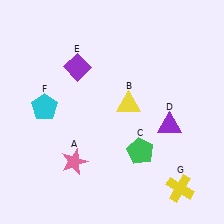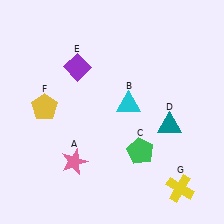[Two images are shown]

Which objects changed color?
B changed from yellow to cyan. D changed from purple to teal. F changed from cyan to yellow.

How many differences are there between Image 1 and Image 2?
There are 3 differences between the two images.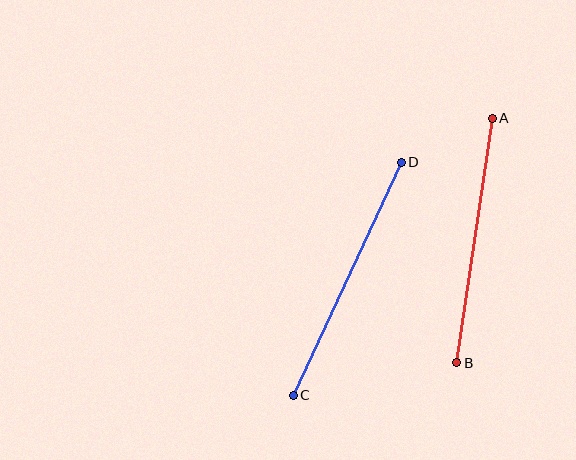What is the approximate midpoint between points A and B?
The midpoint is at approximately (475, 240) pixels.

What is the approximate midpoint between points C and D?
The midpoint is at approximately (347, 279) pixels.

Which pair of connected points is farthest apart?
Points C and D are farthest apart.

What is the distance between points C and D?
The distance is approximately 257 pixels.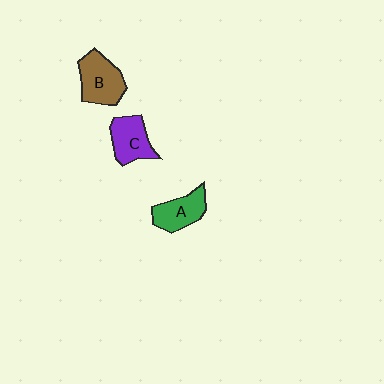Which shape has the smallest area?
Shape A (green).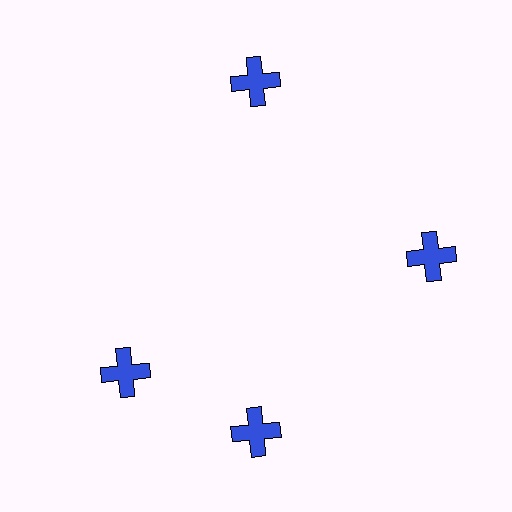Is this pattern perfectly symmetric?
No. The 4 blue crosses are arranged in a ring, but one element near the 9 o'clock position is rotated out of alignment along the ring, breaking the 4-fold rotational symmetry.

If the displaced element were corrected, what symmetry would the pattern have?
It would have 4-fold rotational symmetry — the pattern would map onto itself every 90 degrees.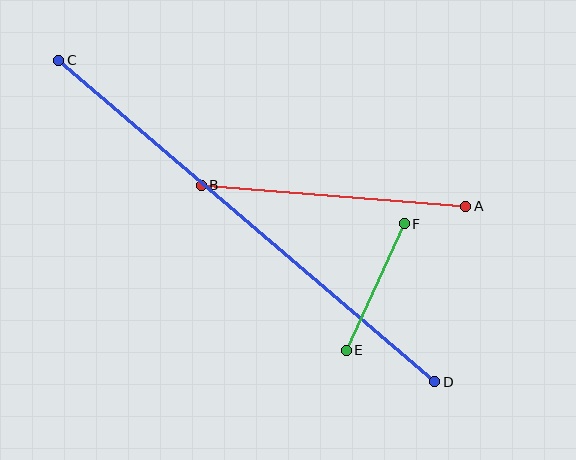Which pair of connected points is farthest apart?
Points C and D are farthest apart.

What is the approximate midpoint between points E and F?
The midpoint is at approximately (375, 287) pixels.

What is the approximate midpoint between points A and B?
The midpoint is at approximately (334, 196) pixels.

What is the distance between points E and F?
The distance is approximately 139 pixels.